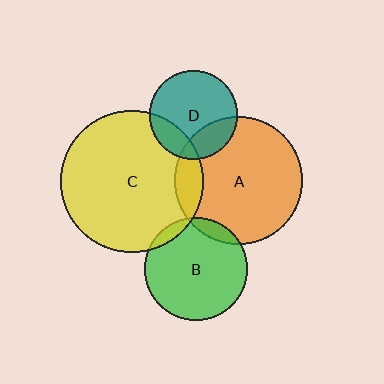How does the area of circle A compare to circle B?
Approximately 1.5 times.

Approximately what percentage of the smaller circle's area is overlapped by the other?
Approximately 10%.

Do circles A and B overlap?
Yes.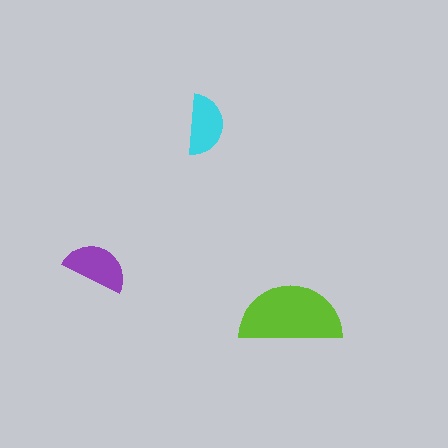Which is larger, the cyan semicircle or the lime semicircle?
The lime one.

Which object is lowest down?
The lime semicircle is bottommost.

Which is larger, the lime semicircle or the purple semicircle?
The lime one.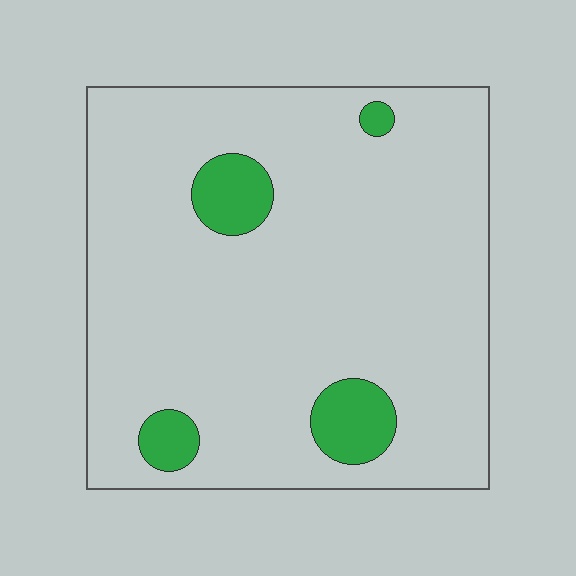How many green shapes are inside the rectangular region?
4.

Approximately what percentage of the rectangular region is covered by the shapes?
Approximately 10%.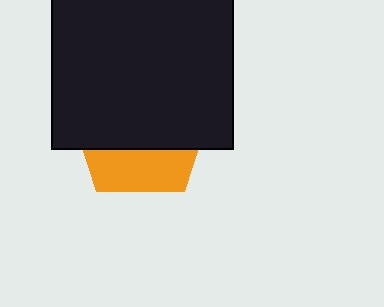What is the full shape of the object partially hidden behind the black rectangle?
The partially hidden object is an orange pentagon.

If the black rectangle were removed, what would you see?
You would see the complete orange pentagon.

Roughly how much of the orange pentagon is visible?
A small part of it is visible (roughly 32%).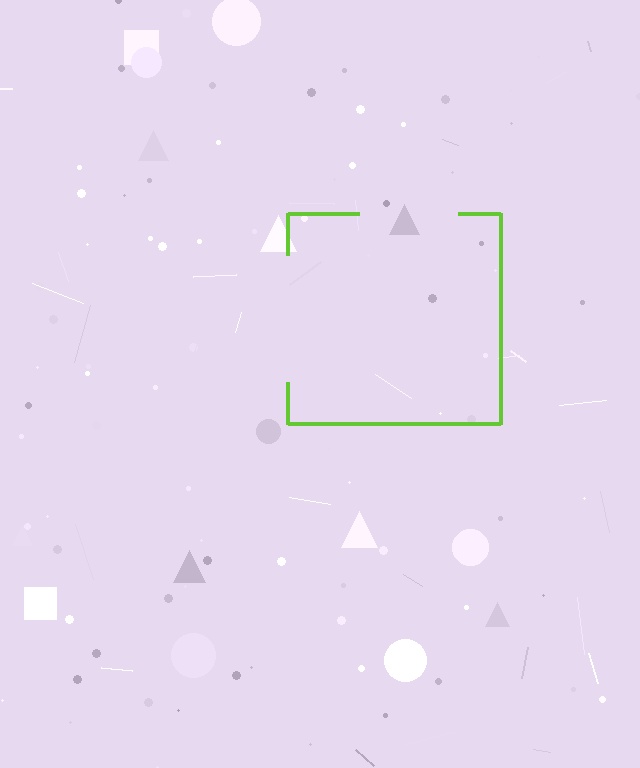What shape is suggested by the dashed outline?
The dashed outline suggests a square.